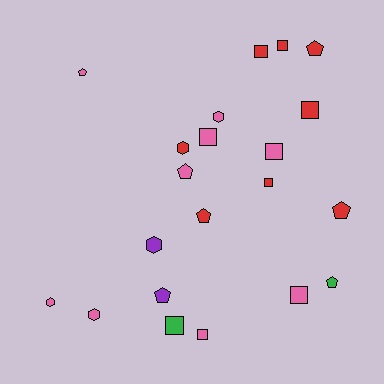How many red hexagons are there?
There is 1 red hexagon.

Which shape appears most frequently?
Square, with 9 objects.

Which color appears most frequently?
Pink, with 9 objects.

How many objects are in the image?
There are 21 objects.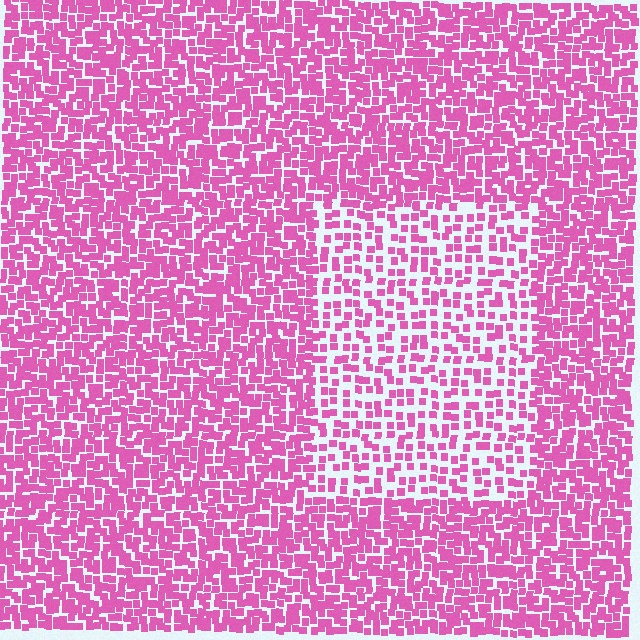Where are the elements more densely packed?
The elements are more densely packed outside the rectangle boundary.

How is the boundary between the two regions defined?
The boundary is defined by a change in element density (approximately 1.9x ratio). All elements are the same color, size, and shape.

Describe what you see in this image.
The image contains small pink elements arranged at two different densities. A rectangle-shaped region is visible where the elements are less densely packed than the surrounding area.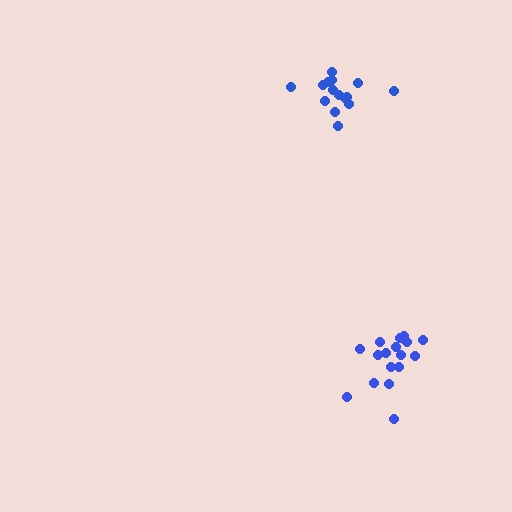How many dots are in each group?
Group 1: 16 dots, Group 2: 17 dots (33 total).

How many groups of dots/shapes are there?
There are 2 groups.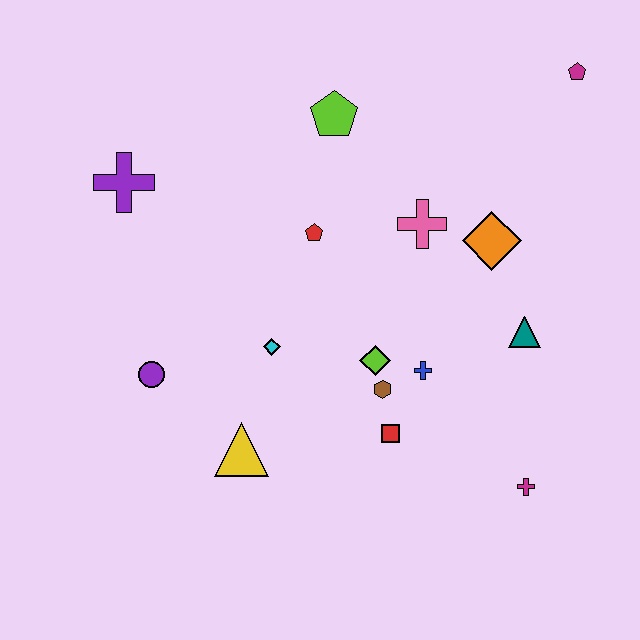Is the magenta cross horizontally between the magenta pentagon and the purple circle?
Yes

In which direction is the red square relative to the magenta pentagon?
The red square is below the magenta pentagon.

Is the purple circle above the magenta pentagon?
No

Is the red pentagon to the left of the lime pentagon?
Yes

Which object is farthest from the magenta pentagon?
The purple circle is farthest from the magenta pentagon.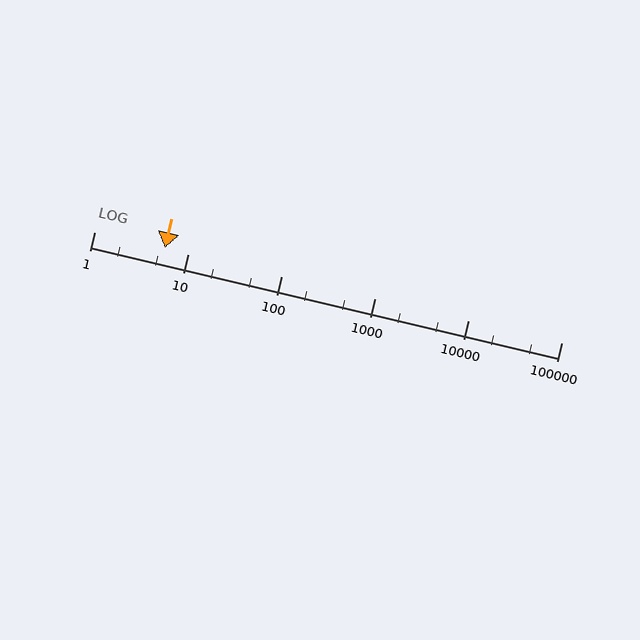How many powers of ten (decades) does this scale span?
The scale spans 5 decades, from 1 to 100000.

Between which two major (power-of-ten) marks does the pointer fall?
The pointer is between 1 and 10.